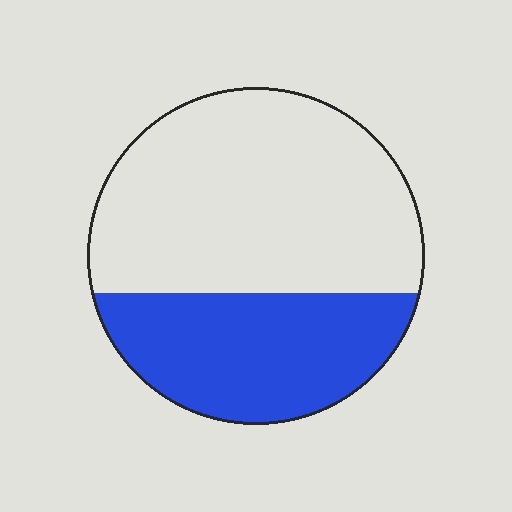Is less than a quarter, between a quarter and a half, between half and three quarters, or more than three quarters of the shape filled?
Between a quarter and a half.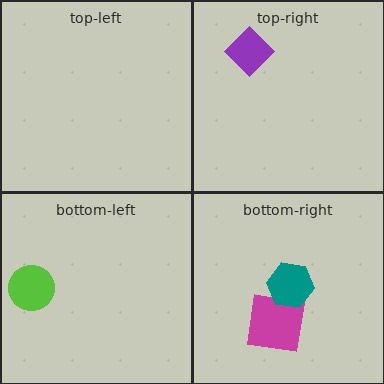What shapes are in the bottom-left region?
The lime circle.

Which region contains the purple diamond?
The top-right region.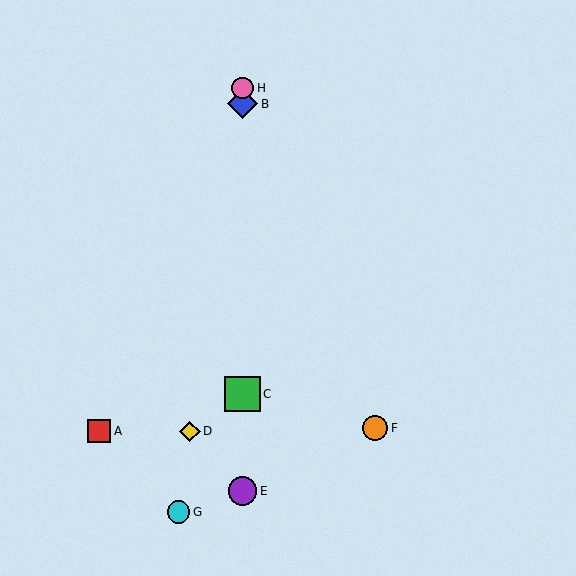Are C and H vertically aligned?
Yes, both are at x≈243.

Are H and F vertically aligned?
No, H is at x≈243 and F is at x≈375.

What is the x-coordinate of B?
Object B is at x≈243.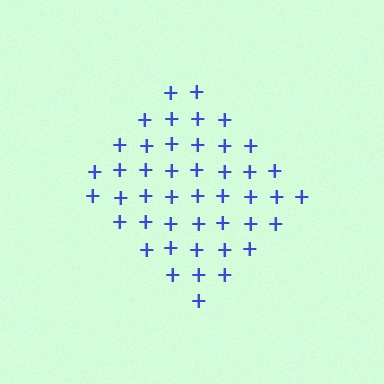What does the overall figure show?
The overall figure shows a diamond.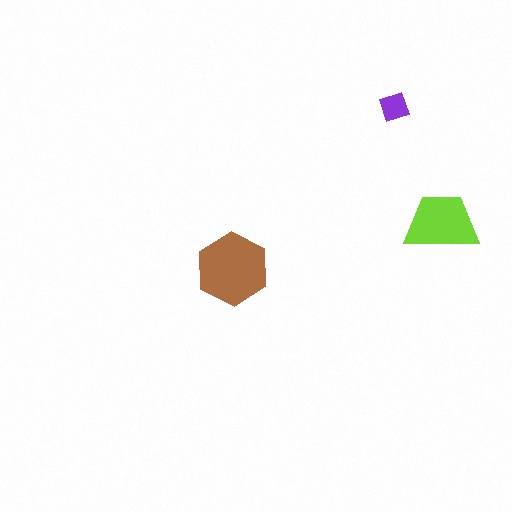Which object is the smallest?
The purple diamond.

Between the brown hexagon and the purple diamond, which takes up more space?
The brown hexagon.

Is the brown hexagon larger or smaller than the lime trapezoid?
Larger.